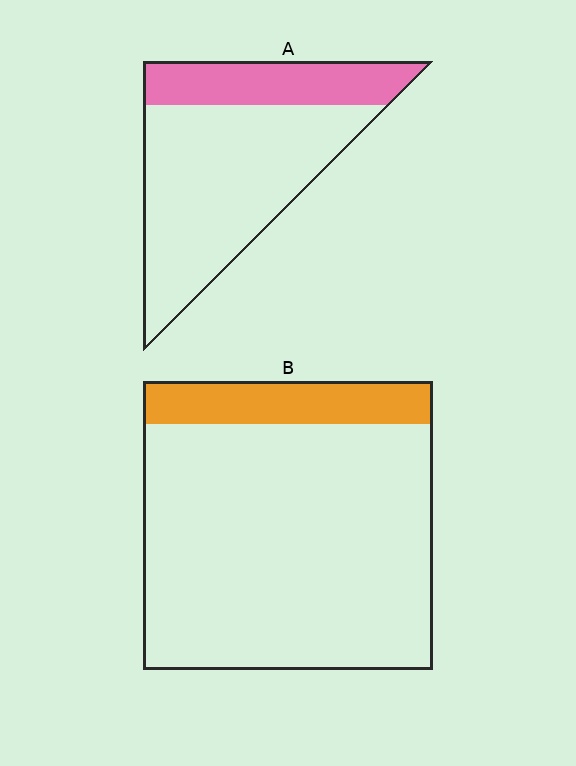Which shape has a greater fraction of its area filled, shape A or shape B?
Shape A.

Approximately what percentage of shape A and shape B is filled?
A is approximately 30% and B is approximately 15%.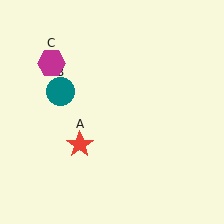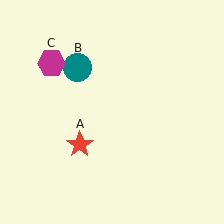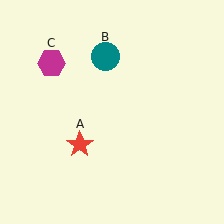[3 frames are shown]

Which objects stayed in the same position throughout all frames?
Red star (object A) and magenta hexagon (object C) remained stationary.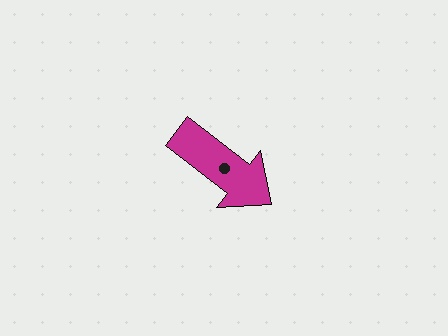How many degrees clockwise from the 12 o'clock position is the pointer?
Approximately 127 degrees.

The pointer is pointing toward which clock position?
Roughly 4 o'clock.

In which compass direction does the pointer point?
Southeast.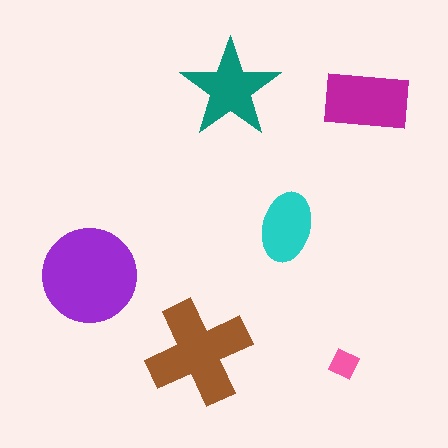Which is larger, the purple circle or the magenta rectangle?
The purple circle.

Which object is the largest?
The purple circle.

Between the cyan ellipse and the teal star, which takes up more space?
The teal star.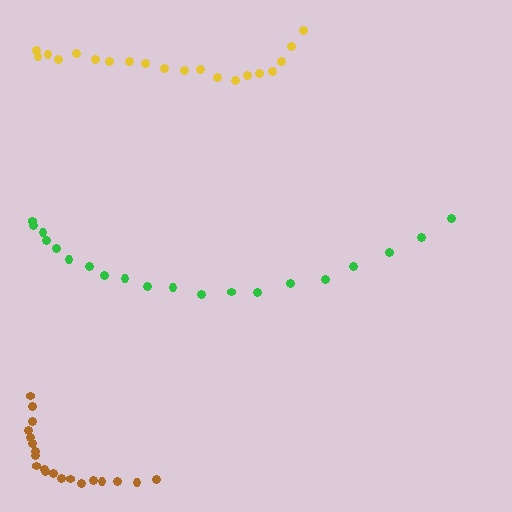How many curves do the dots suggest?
There are 3 distinct paths.